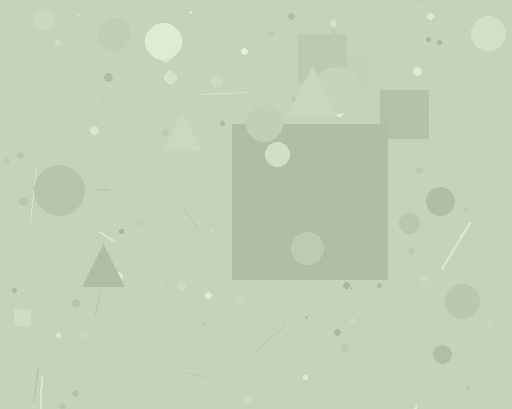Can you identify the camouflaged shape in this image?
The camouflaged shape is a square.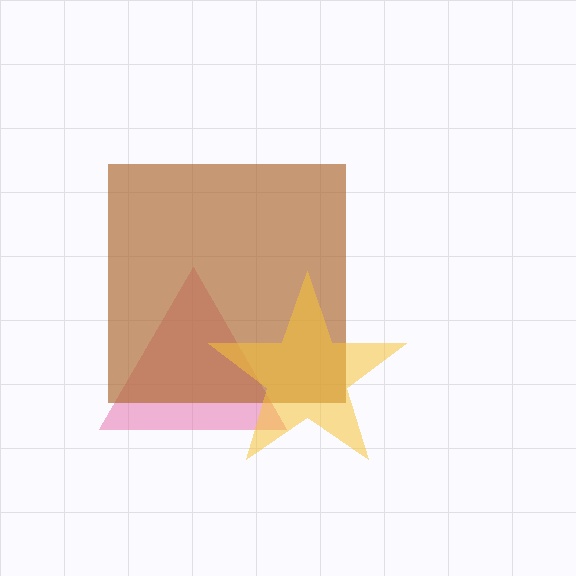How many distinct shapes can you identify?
There are 3 distinct shapes: a pink triangle, a brown square, a yellow star.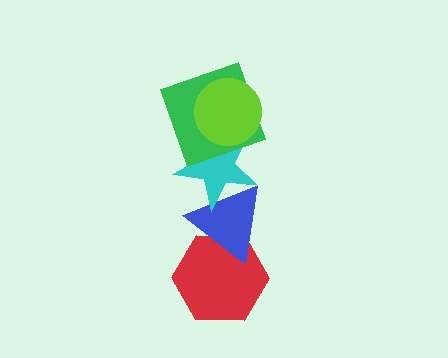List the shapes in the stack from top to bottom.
From top to bottom: the lime circle, the green square, the cyan star, the blue triangle, the red hexagon.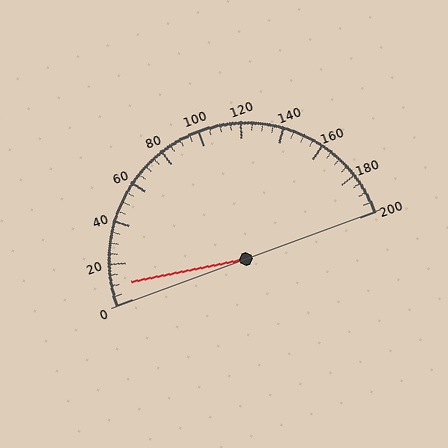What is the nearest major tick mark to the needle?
The nearest major tick mark is 0.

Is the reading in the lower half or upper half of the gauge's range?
The reading is in the lower half of the range (0 to 200).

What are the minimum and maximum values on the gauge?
The gauge ranges from 0 to 200.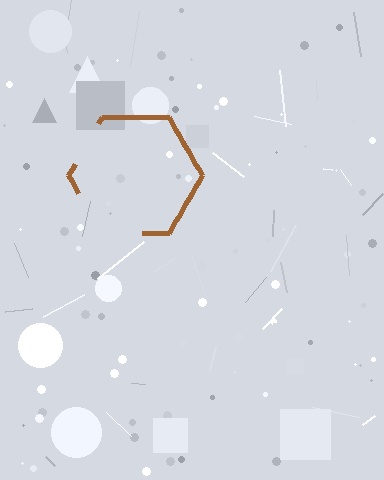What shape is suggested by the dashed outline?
The dashed outline suggests a hexagon.